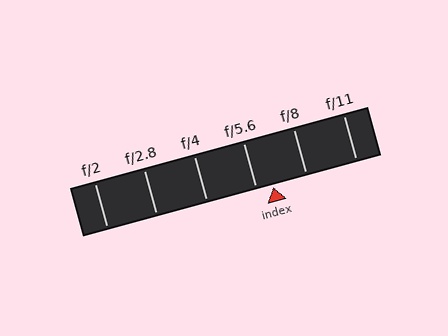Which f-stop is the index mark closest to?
The index mark is closest to f/5.6.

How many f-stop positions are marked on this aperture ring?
There are 6 f-stop positions marked.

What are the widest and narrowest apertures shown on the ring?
The widest aperture shown is f/2 and the narrowest is f/11.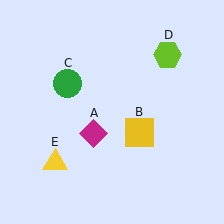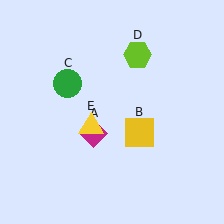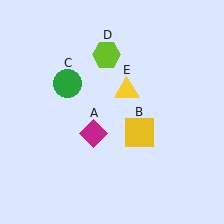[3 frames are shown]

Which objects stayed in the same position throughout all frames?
Magenta diamond (object A) and yellow square (object B) and green circle (object C) remained stationary.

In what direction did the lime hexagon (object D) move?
The lime hexagon (object D) moved left.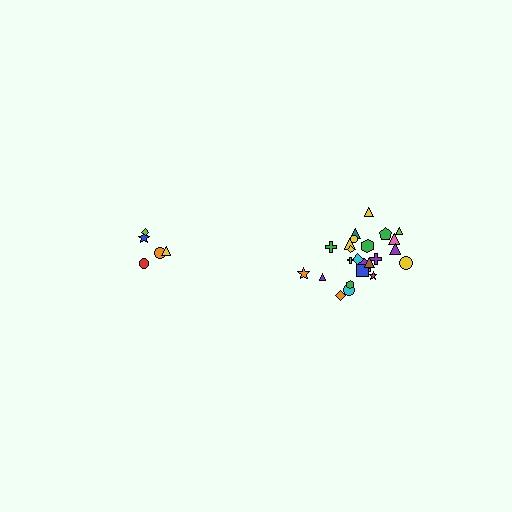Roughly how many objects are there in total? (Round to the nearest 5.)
Roughly 30 objects in total.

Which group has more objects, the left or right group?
The right group.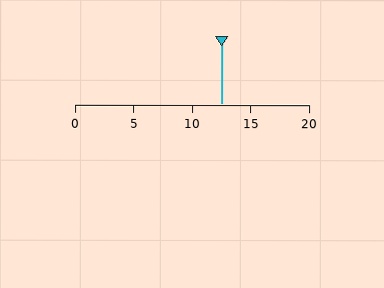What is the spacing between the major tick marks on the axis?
The major ticks are spaced 5 apart.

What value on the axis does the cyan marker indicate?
The marker indicates approximately 12.5.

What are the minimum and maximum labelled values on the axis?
The axis runs from 0 to 20.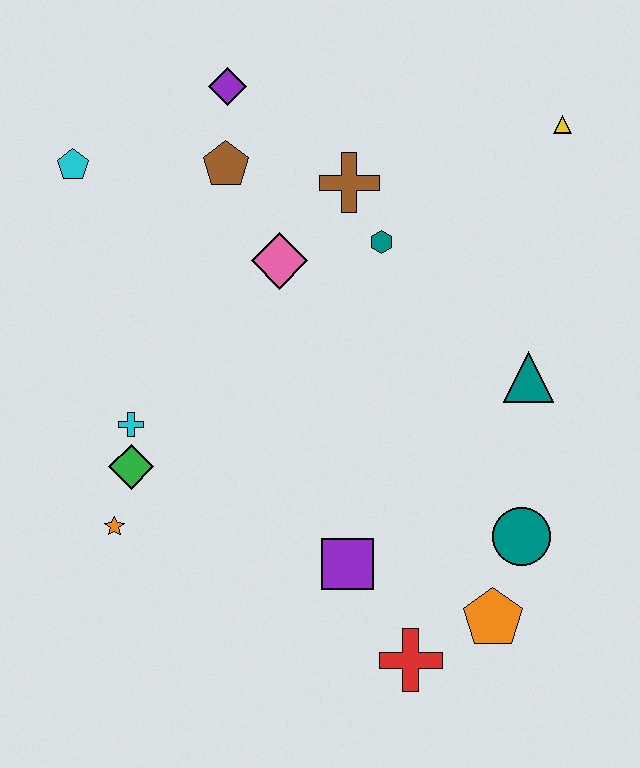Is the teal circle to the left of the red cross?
No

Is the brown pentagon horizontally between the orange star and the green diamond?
No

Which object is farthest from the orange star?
The yellow triangle is farthest from the orange star.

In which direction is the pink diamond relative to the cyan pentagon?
The pink diamond is to the right of the cyan pentagon.